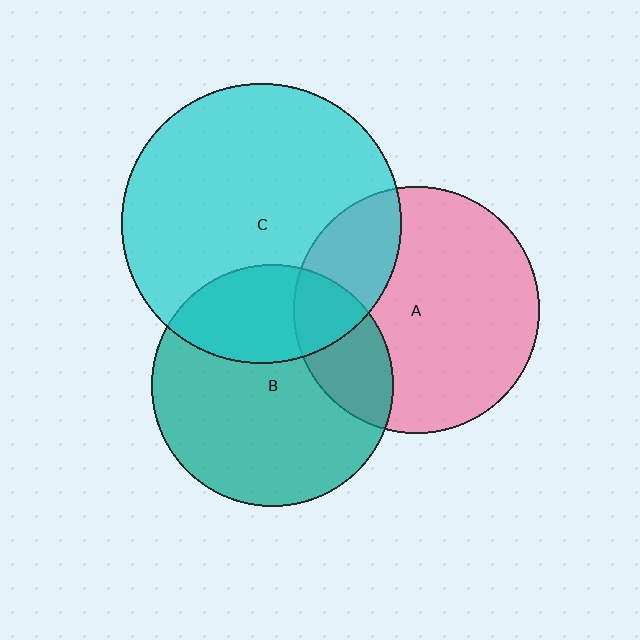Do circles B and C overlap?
Yes.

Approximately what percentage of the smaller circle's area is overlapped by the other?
Approximately 30%.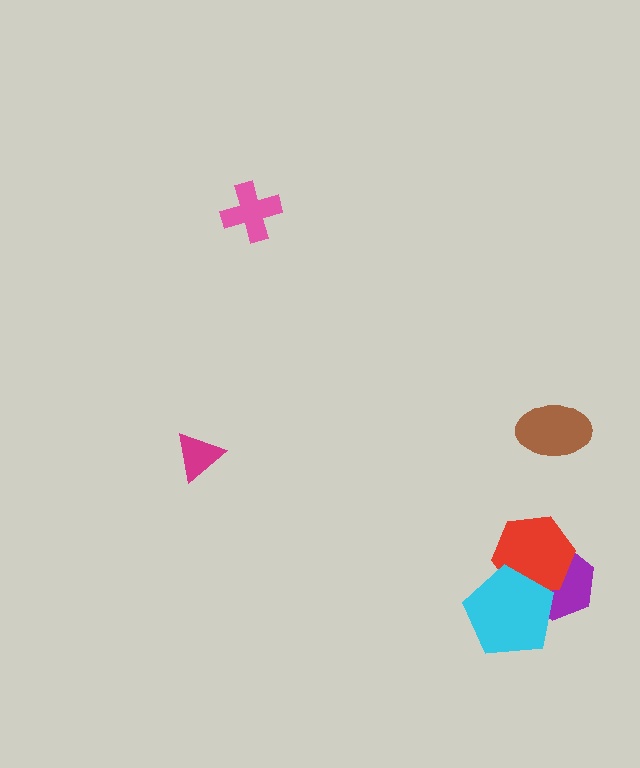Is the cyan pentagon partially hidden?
No, no other shape covers it.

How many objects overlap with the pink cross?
0 objects overlap with the pink cross.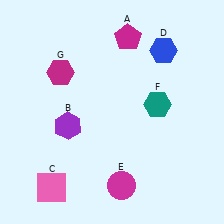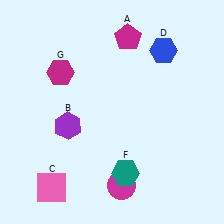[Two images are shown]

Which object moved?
The teal hexagon (F) moved down.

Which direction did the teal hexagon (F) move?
The teal hexagon (F) moved down.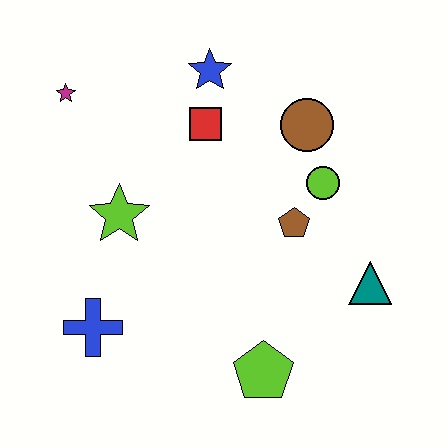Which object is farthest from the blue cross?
The brown circle is farthest from the blue cross.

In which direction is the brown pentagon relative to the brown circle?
The brown pentagon is below the brown circle.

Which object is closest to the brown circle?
The lime circle is closest to the brown circle.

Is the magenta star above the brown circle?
Yes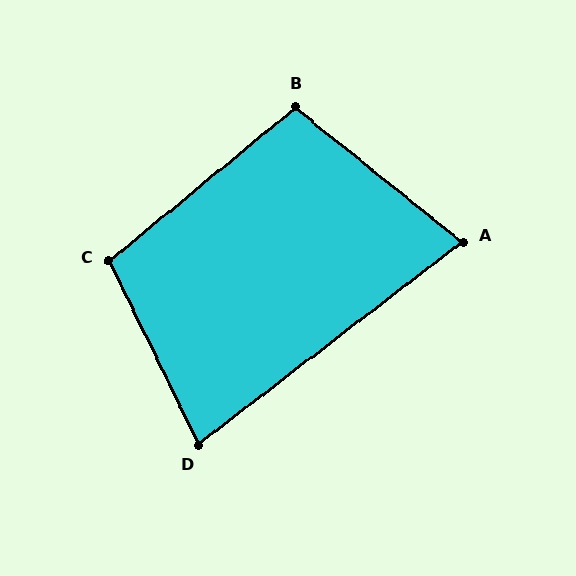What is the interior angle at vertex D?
Approximately 78 degrees (acute).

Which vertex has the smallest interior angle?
A, at approximately 76 degrees.